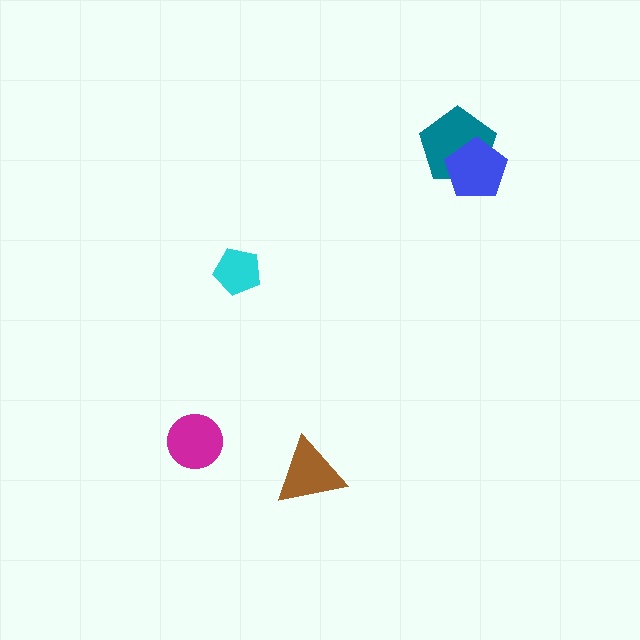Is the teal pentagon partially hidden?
Yes, it is partially covered by another shape.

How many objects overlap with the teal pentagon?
1 object overlaps with the teal pentagon.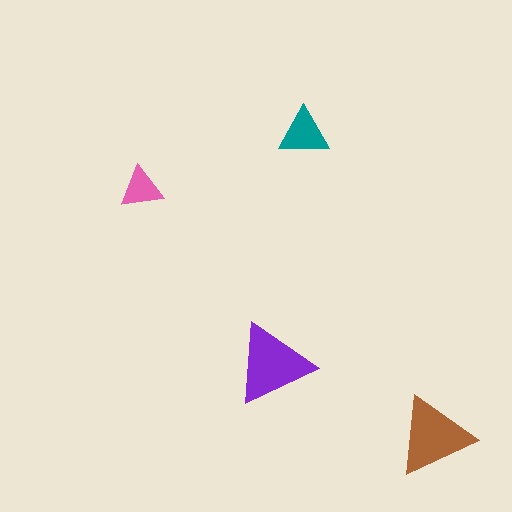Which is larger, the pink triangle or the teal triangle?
The teal one.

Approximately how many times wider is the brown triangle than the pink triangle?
About 2 times wider.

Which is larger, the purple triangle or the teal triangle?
The purple one.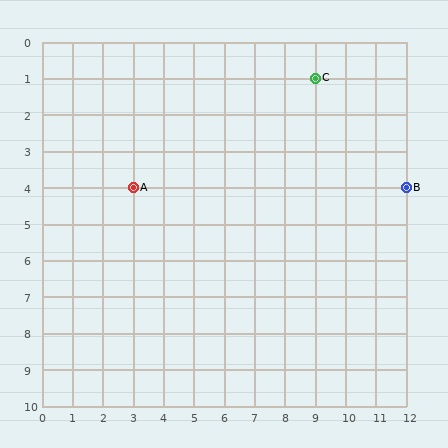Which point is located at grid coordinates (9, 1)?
Point C is at (9, 1).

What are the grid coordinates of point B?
Point B is at grid coordinates (12, 4).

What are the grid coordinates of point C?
Point C is at grid coordinates (9, 1).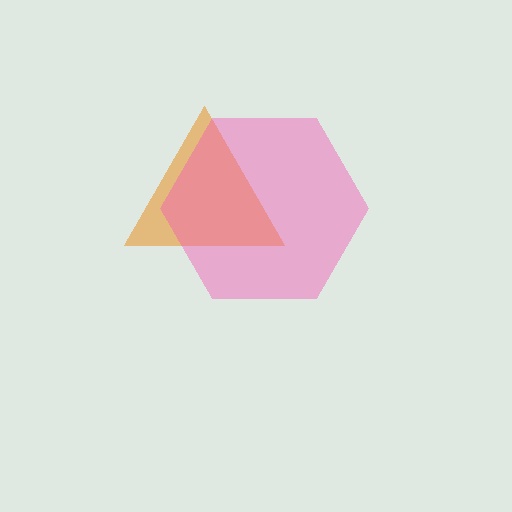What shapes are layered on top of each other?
The layered shapes are: an orange triangle, a pink hexagon.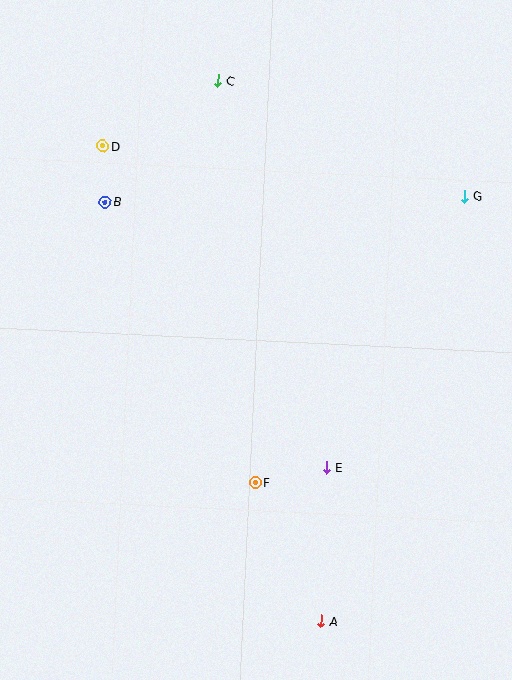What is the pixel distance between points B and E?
The distance between B and E is 346 pixels.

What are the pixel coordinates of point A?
Point A is at (321, 621).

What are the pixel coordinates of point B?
Point B is at (105, 202).